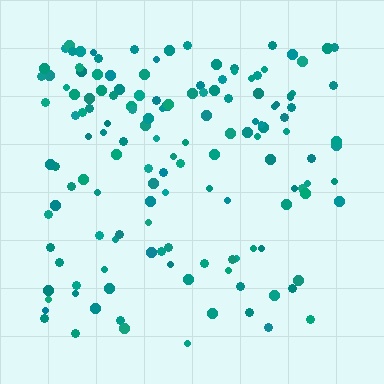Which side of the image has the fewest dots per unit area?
The bottom.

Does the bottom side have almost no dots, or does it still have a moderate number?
Still a moderate number, just noticeably fewer than the top.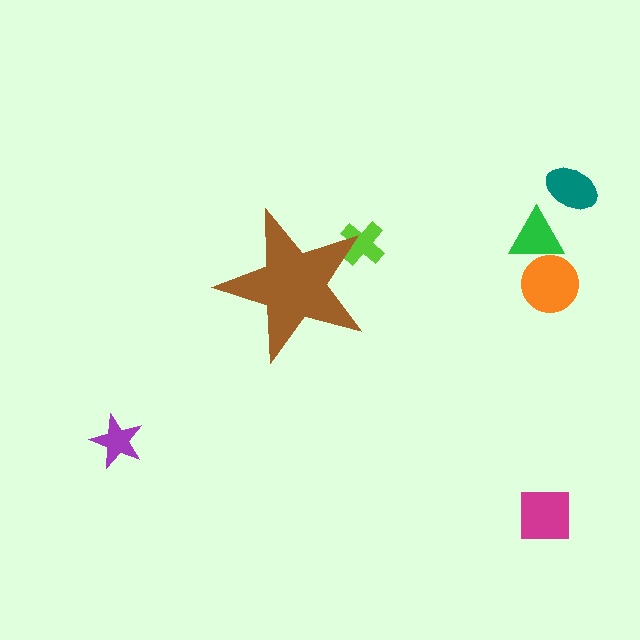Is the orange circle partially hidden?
No, the orange circle is fully visible.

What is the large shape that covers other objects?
A brown star.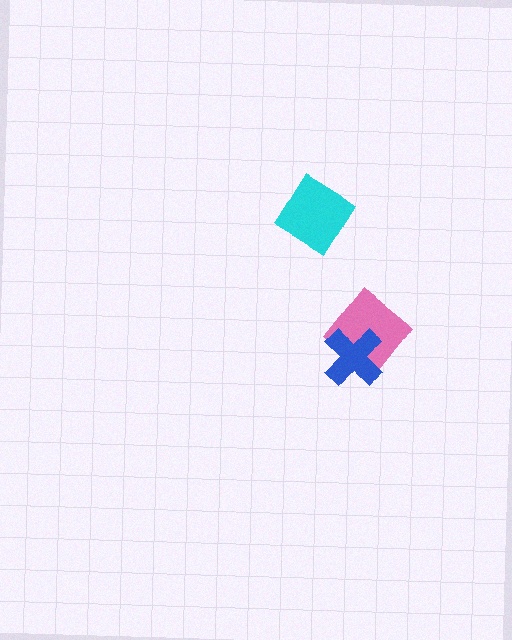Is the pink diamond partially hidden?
Yes, it is partially covered by another shape.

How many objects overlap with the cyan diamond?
0 objects overlap with the cyan diamond.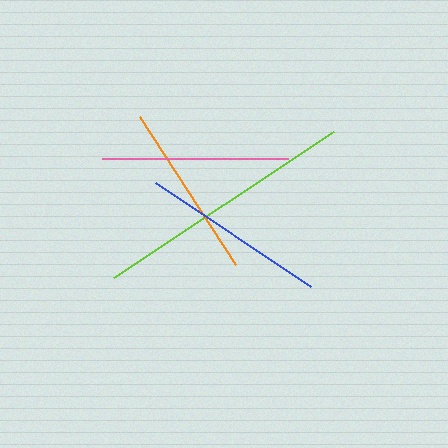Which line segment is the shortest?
The orange line is the shortest at approximately 176 pixels.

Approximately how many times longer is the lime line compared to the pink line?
The lime line is approximately 1.4 times the length of the pink line.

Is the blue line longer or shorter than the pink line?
The blue line is longer than the pink line.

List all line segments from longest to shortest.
From longest to shortest: lime, blue, pink, orange.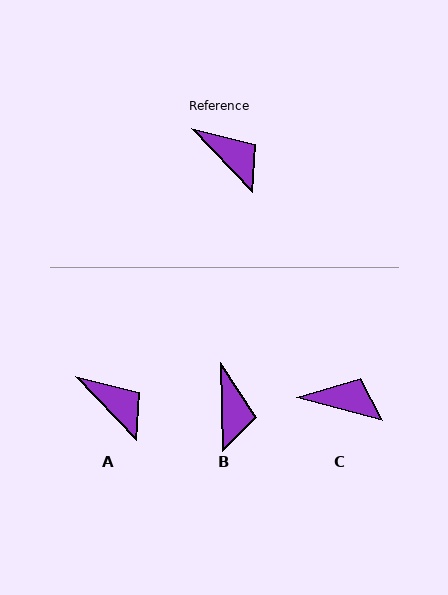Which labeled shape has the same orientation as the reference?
A.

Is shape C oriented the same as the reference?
No, it is off by about 31 degrees.